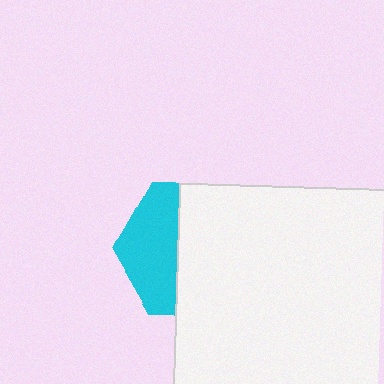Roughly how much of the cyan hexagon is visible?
A small part of it is visible (roughly 40%).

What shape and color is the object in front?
The object in front is a white rectangle.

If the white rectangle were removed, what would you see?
You would see the complete cyan hexagon.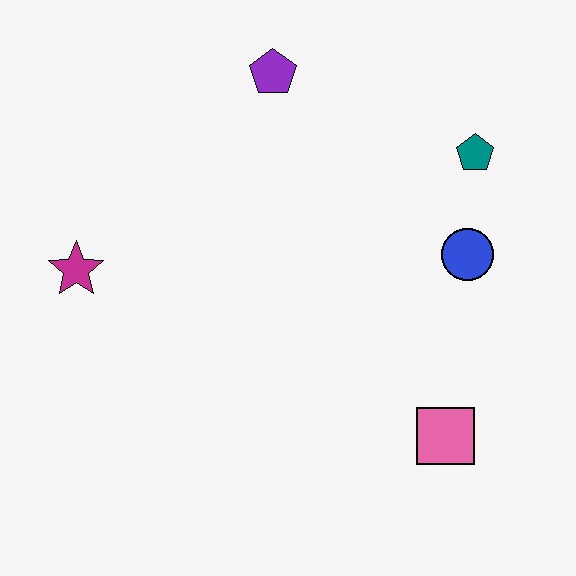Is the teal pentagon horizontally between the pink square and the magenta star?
No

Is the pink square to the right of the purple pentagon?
Yes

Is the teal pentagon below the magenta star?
No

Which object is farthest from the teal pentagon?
The magenta star is farthest from the teal pentagon.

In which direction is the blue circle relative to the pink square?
The blue circle is above the pink square.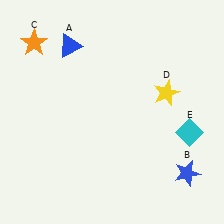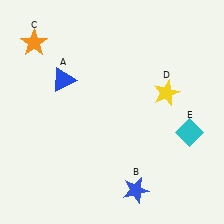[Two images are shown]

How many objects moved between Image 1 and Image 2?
2 objects moved between the two images.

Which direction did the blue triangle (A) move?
The blue triangle (A) moved down.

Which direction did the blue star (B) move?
The blue star (B) moved left.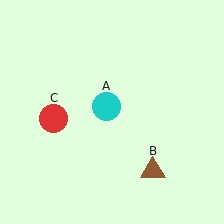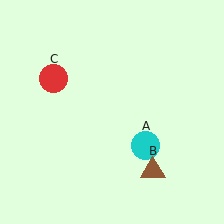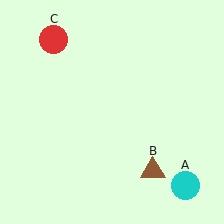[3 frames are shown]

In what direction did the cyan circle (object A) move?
The cyan circle (object A) moved down and to the right.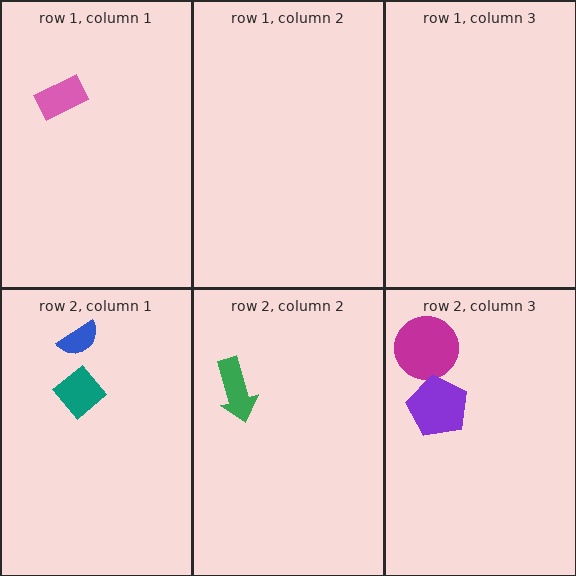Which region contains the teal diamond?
The row 2, column 1 region.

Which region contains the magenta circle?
The row 2, column 3 region.